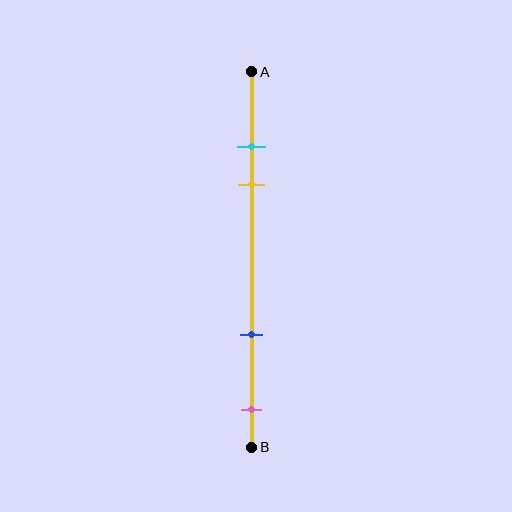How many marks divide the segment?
There are 4 marks dividing the segment.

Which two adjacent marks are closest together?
The cyan and yellow marks are the closest adjacent pair.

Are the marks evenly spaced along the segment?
No, the marks are not evenly spaced.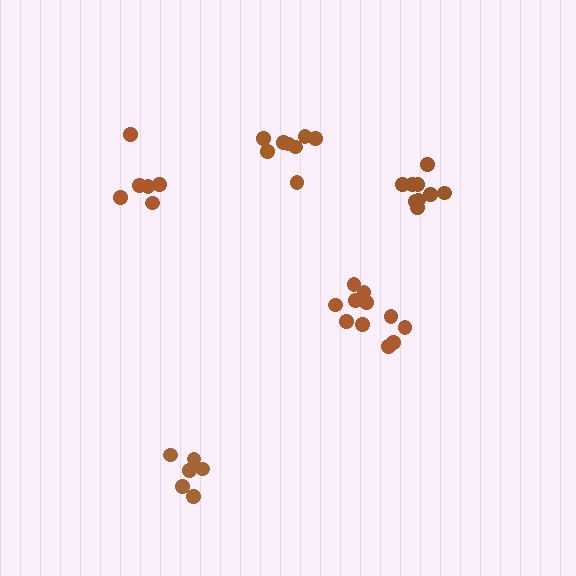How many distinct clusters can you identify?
There are 5 distinct clusters.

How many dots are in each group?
Group 1: 11 dots, Group 2: 6 dots, Group 3: 6 dots, Group 4: 8 dots, Group 5: 9 dots (40 total).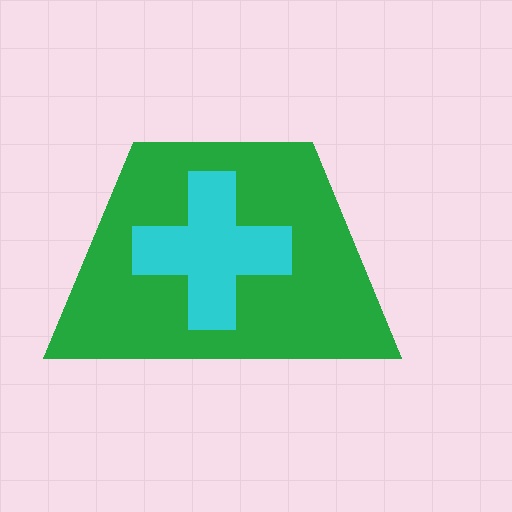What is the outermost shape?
The green trapezoid.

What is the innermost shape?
The cyan cross.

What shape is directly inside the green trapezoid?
The cyan cross.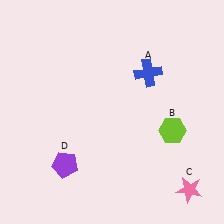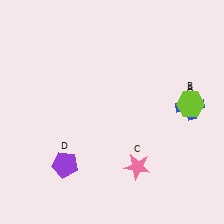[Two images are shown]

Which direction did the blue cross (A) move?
The blue cross (A) moved right.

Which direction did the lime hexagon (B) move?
The lime hexagon (B) moved up.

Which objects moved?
The objects that moved are: the blue cross (A), the lime hexagon (B), the pink star (C).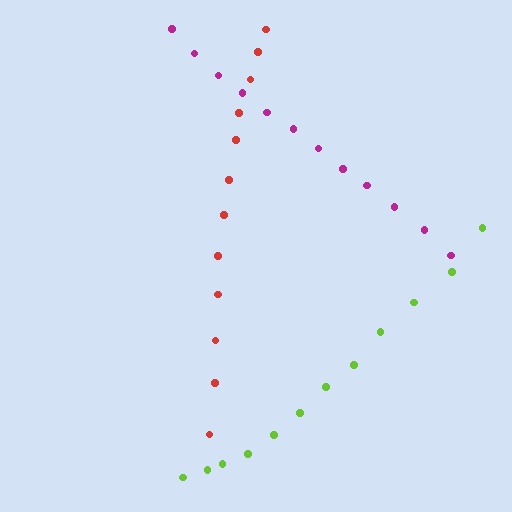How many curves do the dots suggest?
There are 3 distinct paths.